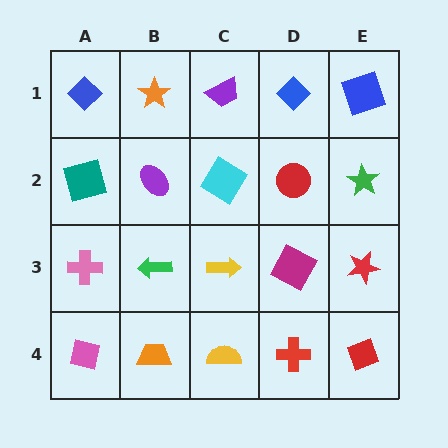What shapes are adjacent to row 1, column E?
A green star (row 2, column E), a blue diamond (row 1, column D).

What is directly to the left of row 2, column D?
A cyan diamond.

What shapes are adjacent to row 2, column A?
A blue diamond (row 1, column A), a pink cross (row 3, column A), a purple ellipse (row 2, column B).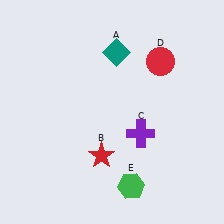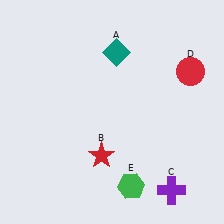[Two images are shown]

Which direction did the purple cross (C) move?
The purple cross (C) moved down.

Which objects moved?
The objects that moved are: the purple cross (C), the red circle (D).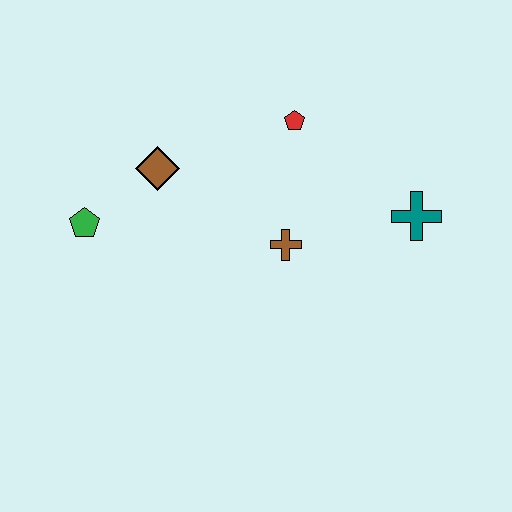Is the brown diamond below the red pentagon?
Yes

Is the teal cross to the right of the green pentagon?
Yes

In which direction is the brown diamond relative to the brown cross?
The brown diamond is to the left of the brown cross.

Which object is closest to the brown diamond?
The green pentagon is closest to the brown diamond.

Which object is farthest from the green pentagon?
The teal cross is farthest from the green pentagon.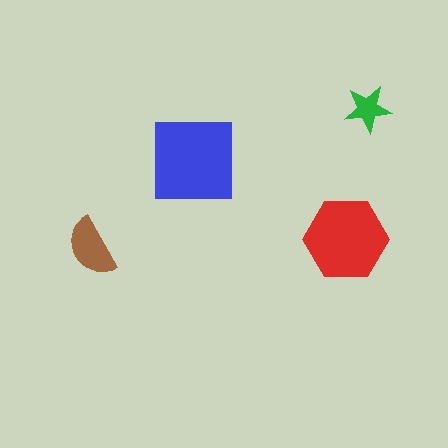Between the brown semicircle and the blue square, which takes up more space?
The blue square.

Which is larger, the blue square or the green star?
The blue square.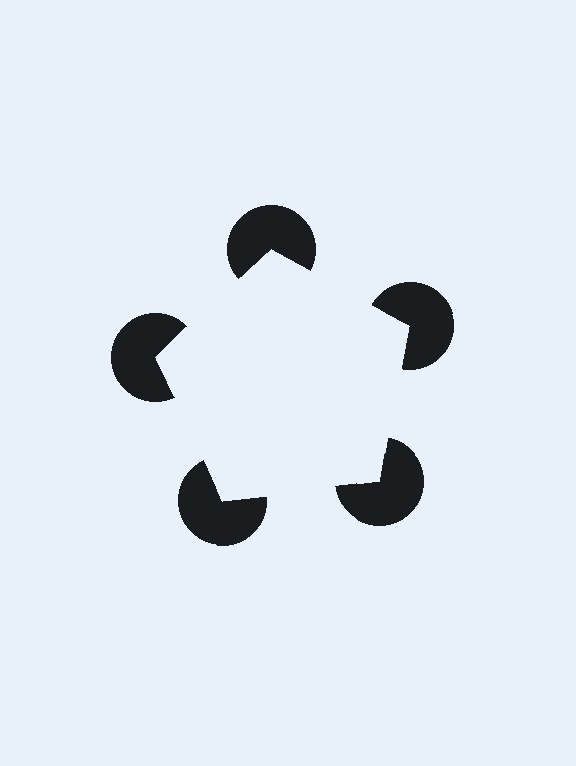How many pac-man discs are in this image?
There are 5 — one at each vertex of the illusory pentagon.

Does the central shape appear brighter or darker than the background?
It typically appears slightly brighter than the background, even though no actual brightness change is drawn.